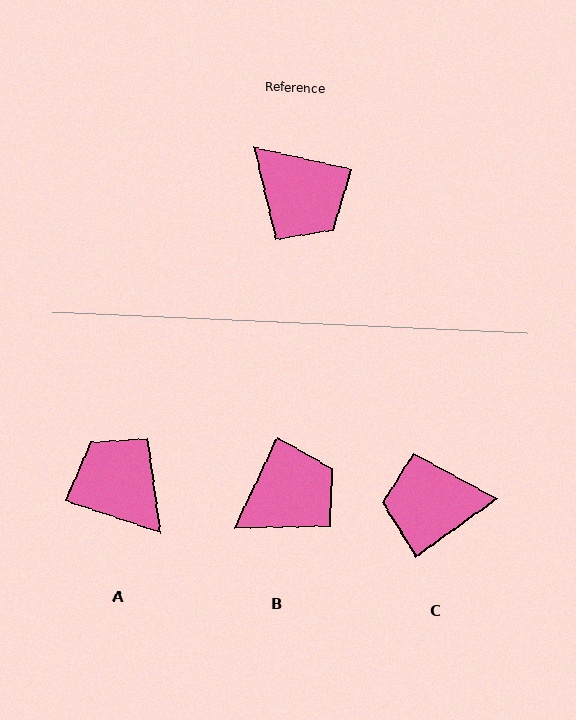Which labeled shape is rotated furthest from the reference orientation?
A, about 174 degrees away.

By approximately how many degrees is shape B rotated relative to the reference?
Approximately 78 degrees counter-clockwise.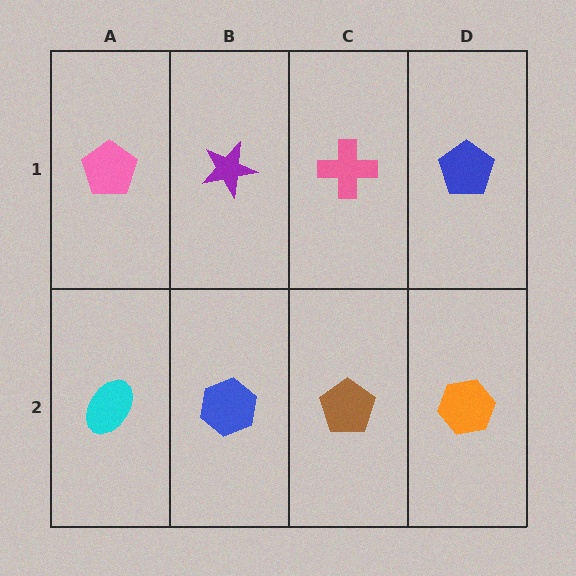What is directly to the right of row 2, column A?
A blue hexagon.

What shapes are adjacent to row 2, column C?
A pink cross (row 1, column C), a blue hexagon (row 2, column B), an orange hexagon (row 2, column D).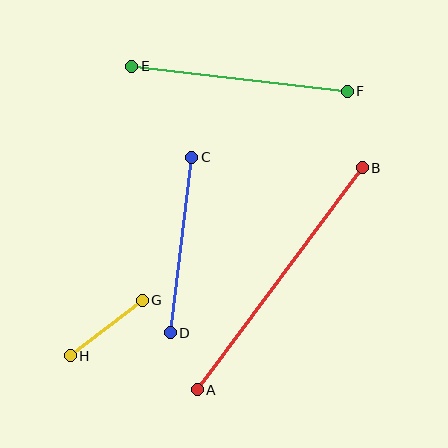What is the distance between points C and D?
The distance is approximately 177 pixels.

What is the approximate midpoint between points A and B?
The midpoint is at approximately (280, 279) pixels.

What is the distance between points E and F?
The distance is approximately 217 pixels.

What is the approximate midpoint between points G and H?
The midpoint is at approximately (106, 328) pixels.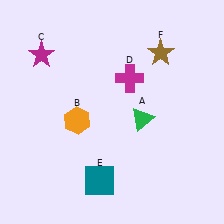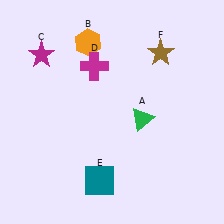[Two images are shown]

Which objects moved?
The objects that moved are: the orange hexagon (B), the magenta cross (D).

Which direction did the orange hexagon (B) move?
The orange hexagon (B) moved up.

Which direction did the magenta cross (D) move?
The magenta cross (D) moved left.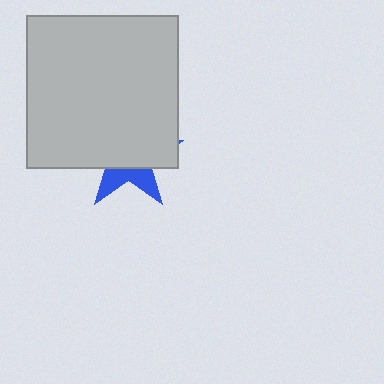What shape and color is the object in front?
The object in front is a light gray square.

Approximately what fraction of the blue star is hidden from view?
Roughly 68% of the blue star is hidden behind the light gray square.